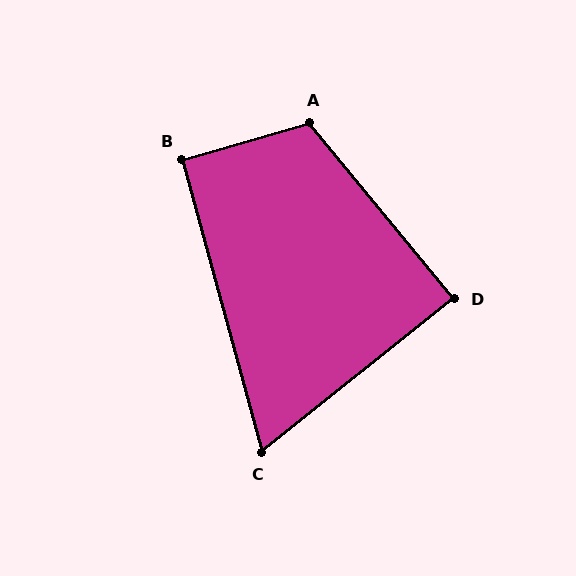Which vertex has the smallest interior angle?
C, at approximately 67 degrees.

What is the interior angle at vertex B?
Approximately 91 degrees (approximately right).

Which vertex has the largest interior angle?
A, at approximately 113 degrees.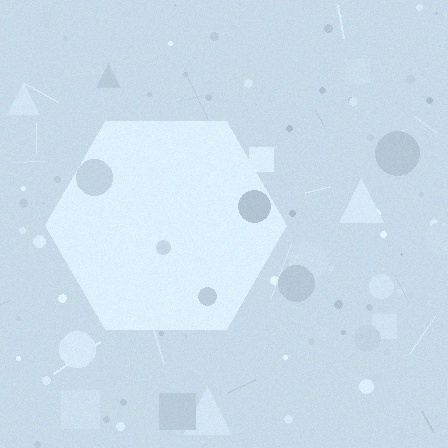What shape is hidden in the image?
A hexagon is hidden in the image.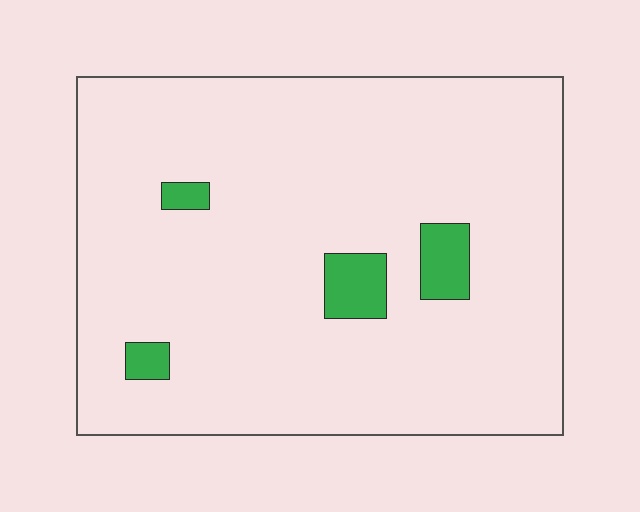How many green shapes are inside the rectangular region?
4.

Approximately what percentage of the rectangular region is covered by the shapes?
Approximately 5%.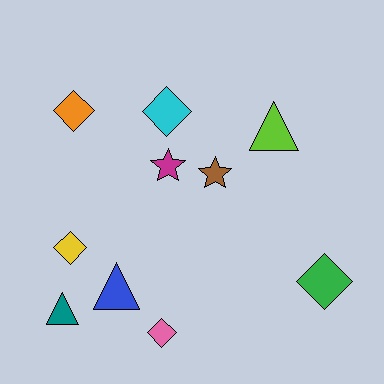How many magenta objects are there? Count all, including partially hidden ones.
There is 1 magenta object.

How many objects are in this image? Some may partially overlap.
There are 10 objects.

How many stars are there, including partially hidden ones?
There are 2 stars.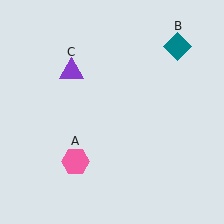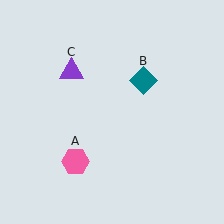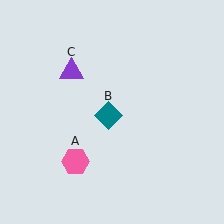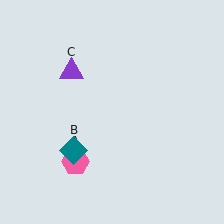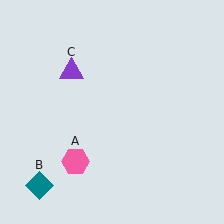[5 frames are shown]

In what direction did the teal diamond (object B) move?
The teal diamond (object B) moved down and to the left.